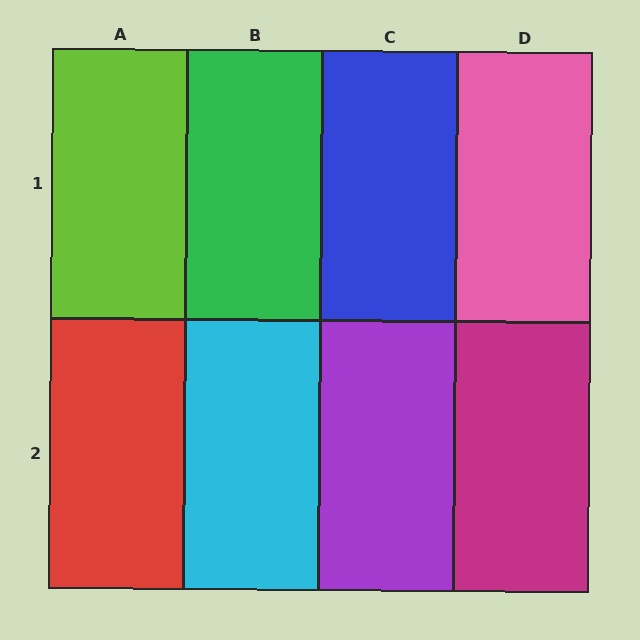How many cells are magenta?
1 cell is magenta.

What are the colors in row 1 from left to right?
Lime, green, blue, pink.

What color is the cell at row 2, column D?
Magenta.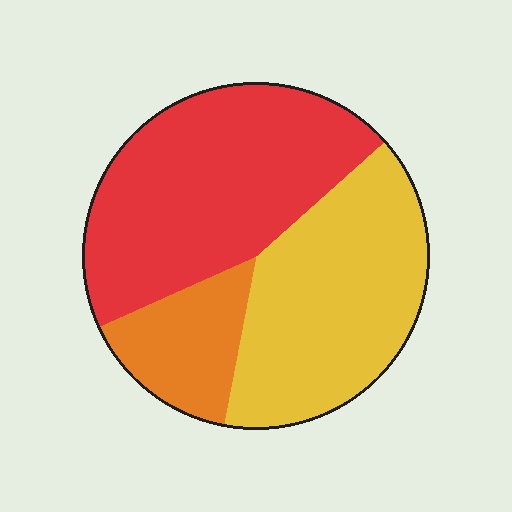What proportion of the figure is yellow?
Yellow covers about 40% of the figure.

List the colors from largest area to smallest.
From largest to smallest: red, yellow, orange.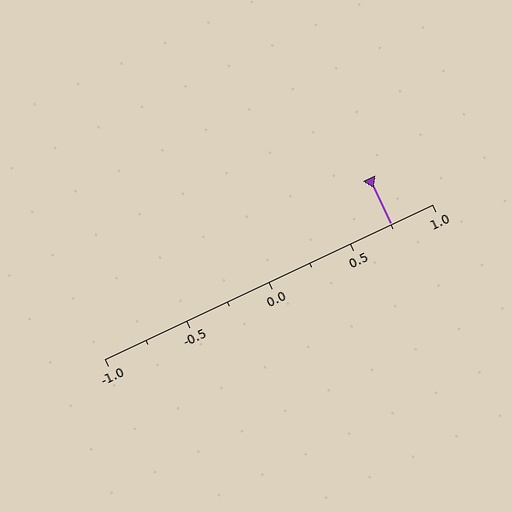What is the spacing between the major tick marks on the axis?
The major ticks are spaced 0.5 apart.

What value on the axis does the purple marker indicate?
The marker indicates approximately 0.75.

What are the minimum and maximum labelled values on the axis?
The axis runs from -1.0 to 1.0.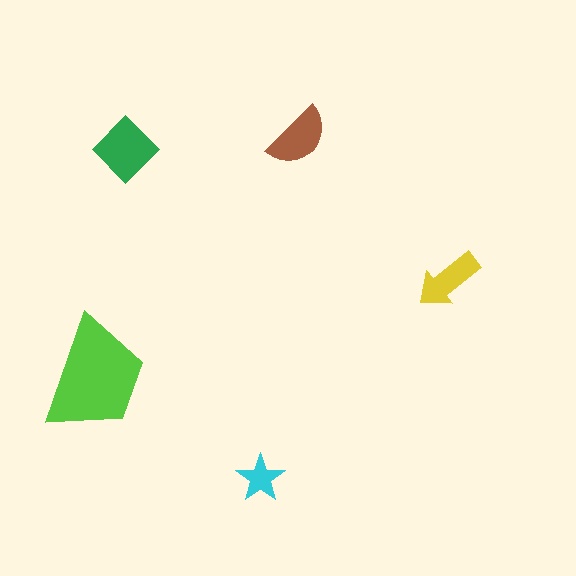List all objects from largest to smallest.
The lime trapezoid, the green diamond, the brown semicircle, the yellow arrow, the cyan star.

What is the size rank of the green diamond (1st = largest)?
2nd.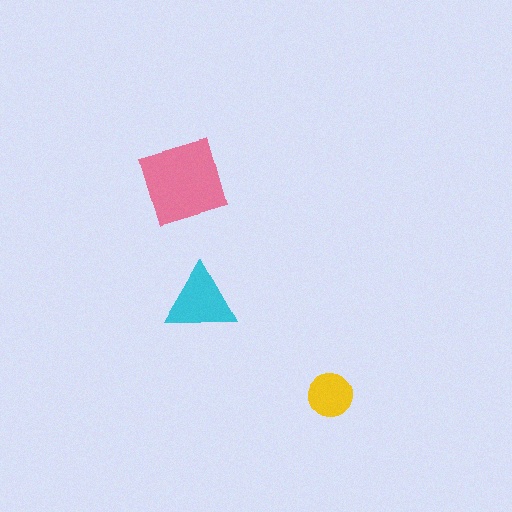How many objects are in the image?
There are 3 objects in the image.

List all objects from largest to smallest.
The pink square, the cyan triangle, the yellow circle.